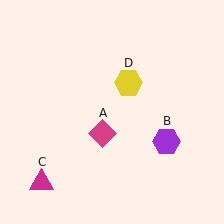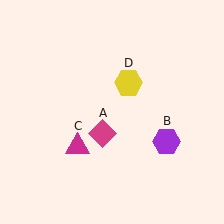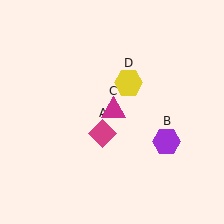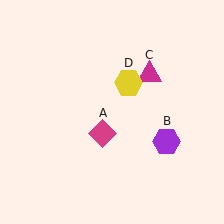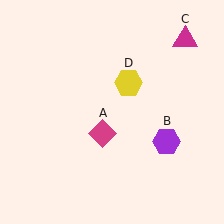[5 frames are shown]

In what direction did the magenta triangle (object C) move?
The magenta triangle (object C) moved up and to the right.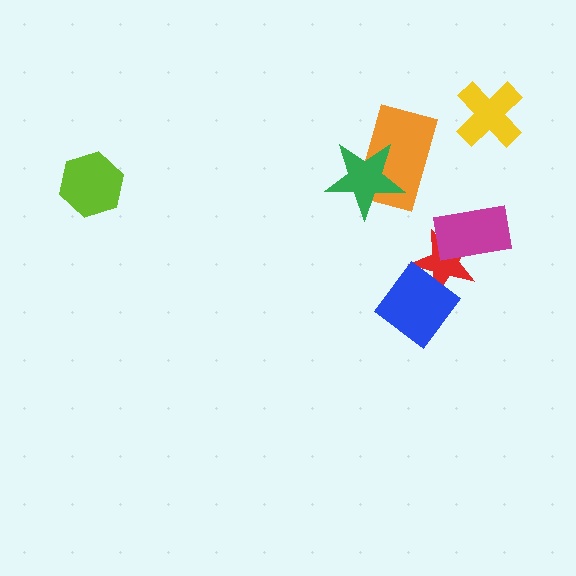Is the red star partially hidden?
Yes, it is partially covered by another shape.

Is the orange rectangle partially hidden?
Yes, it is partially covered by another shape.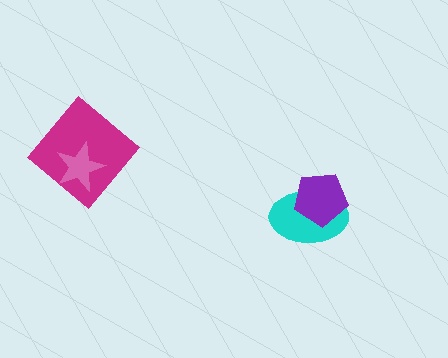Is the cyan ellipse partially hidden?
Yes, it is partially covered by another shape.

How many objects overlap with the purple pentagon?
1 object overlaps with the purple pentagon.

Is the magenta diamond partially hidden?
Yes, it is partially covered by another shape.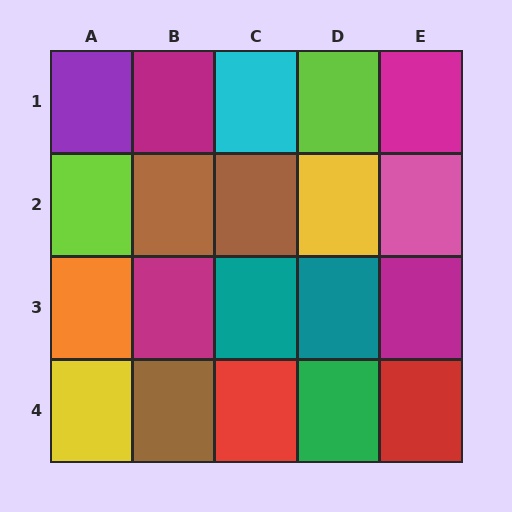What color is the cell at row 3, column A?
Orange.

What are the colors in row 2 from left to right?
Lime, brown, brown, yellow, pink.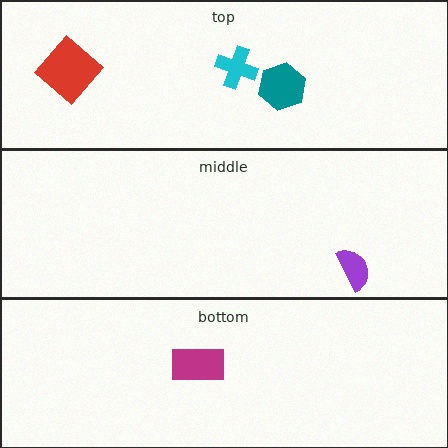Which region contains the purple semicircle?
The middle region.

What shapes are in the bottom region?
The magenta rectangle.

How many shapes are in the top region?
3.